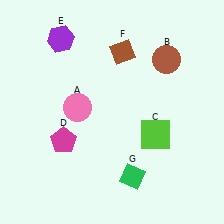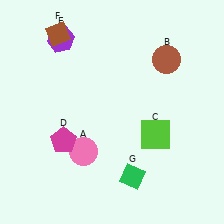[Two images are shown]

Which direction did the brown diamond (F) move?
The brown diamond (F) moved left.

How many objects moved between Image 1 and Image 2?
2 objects moved between the two images.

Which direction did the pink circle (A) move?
The pink circle (A) moved down.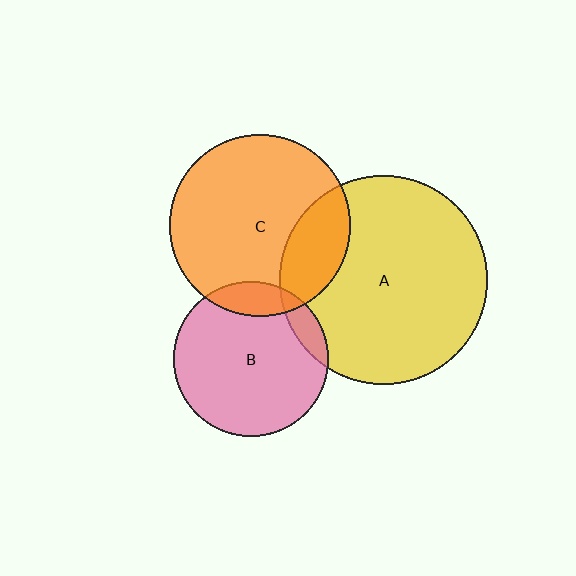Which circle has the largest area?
Circle A (yellow).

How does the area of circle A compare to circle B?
Approximately 1.8 times.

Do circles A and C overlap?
Yes.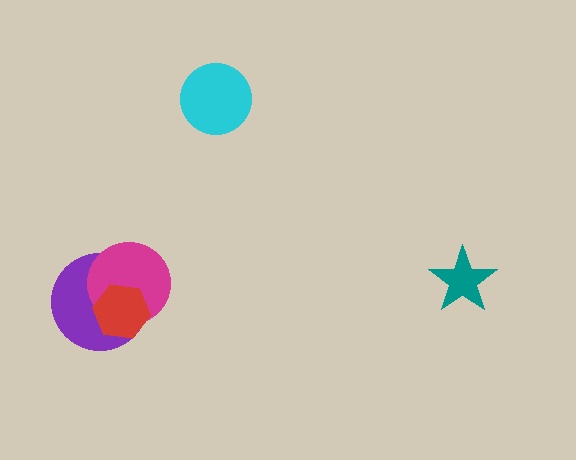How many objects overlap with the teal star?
0 objects overlap with the teal star.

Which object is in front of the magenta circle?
The red hexagon is in front of the magenta circle.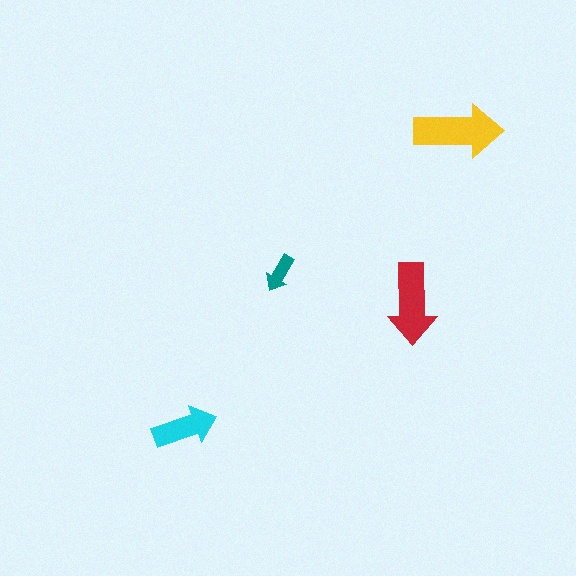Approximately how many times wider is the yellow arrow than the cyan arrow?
About 1.5 times wider.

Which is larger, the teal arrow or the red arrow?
The red one.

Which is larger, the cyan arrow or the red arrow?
The red one.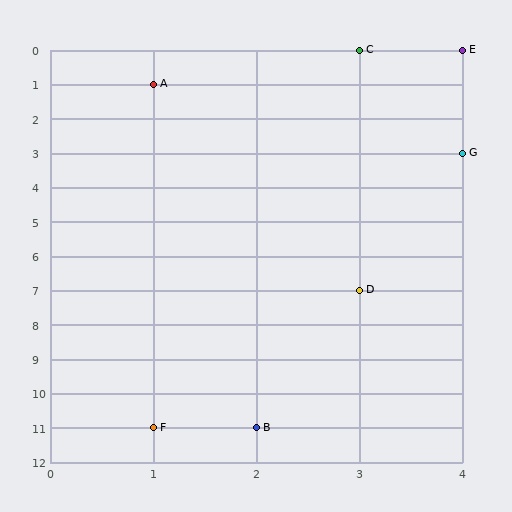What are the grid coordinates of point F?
Point F is at grid coordinates (1, 11).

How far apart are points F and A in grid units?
Points F and A are 10 rows apart.